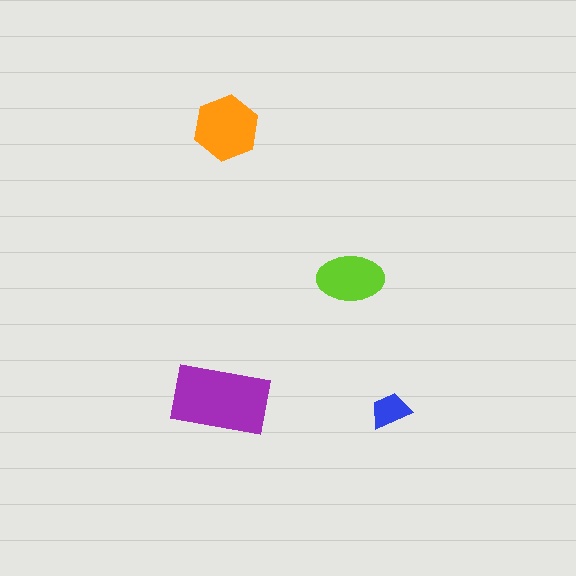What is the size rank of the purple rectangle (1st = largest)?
1st.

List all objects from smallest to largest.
The blue trapezoid, the lime ellipse, the orange hexagon, the purple rectangle.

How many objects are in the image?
There are 4 objects in the image.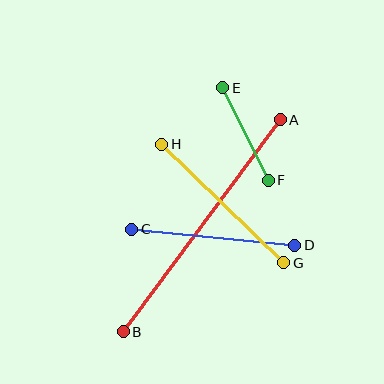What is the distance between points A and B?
The distance is approximately 264 pixels.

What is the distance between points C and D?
The distance is approximately 163 pixels.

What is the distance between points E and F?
The distance is approximately 103 pixels.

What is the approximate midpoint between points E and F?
The midpoint is at approximately (246, 134) pixels.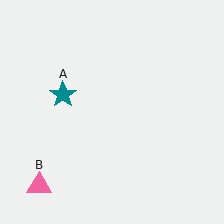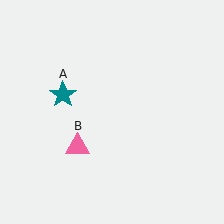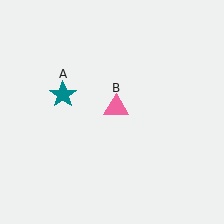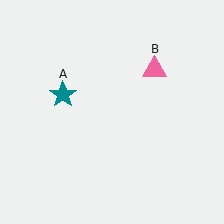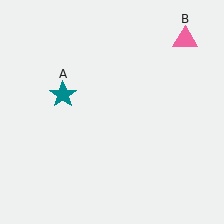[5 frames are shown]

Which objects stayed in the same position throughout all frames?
Teal star (object A) remained stationary.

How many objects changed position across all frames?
1 object changed position: pink triangle (object B).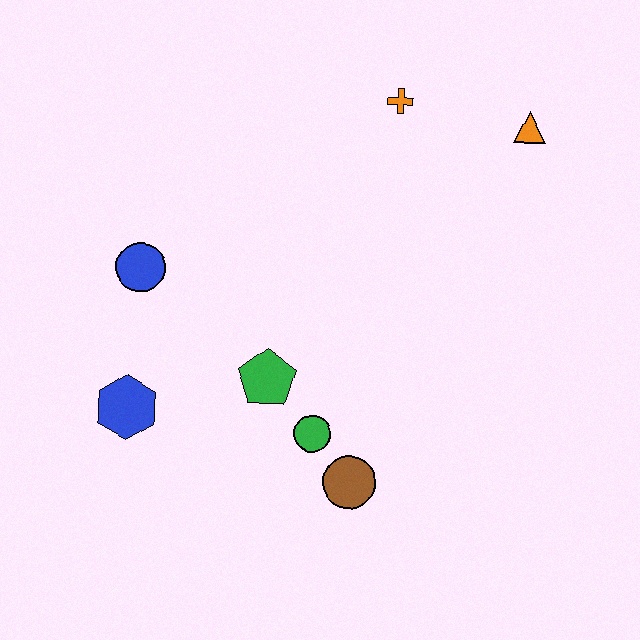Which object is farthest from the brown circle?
The orange triangle is farthest from the brown circle.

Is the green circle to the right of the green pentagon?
Yes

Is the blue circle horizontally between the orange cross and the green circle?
No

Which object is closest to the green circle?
The brown circle is closest to the green circle.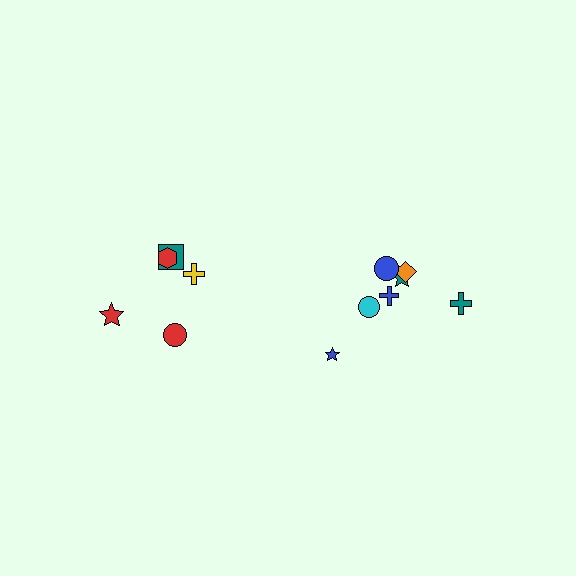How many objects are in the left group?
There are 5 objects.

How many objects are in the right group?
There are 7 objects.